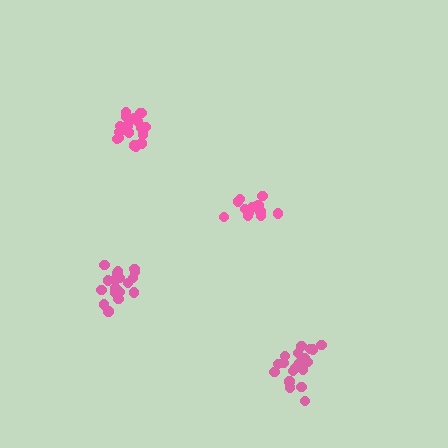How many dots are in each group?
Group 1: 18 dots, Group 2: 16 dots, Group 3: 21 dots, Group 4: 20 dots (75 total).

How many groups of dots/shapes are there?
There are 4 groups.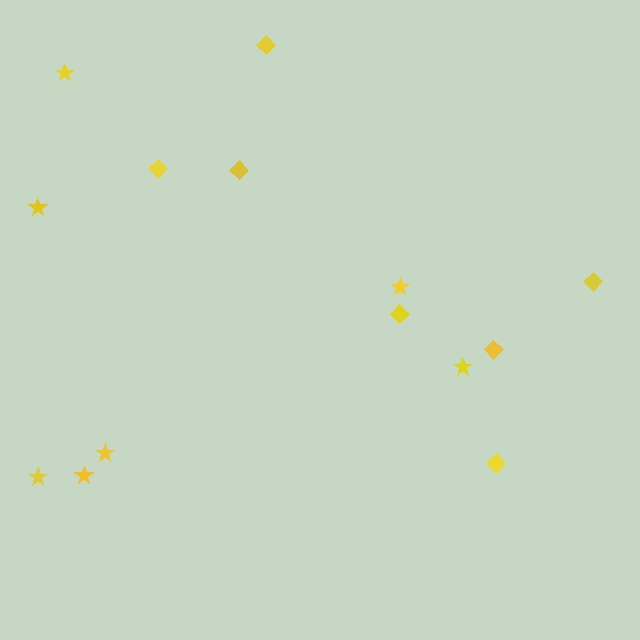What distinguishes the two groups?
There are 2 groups: one group of stars (7) and one group of diamonds (7).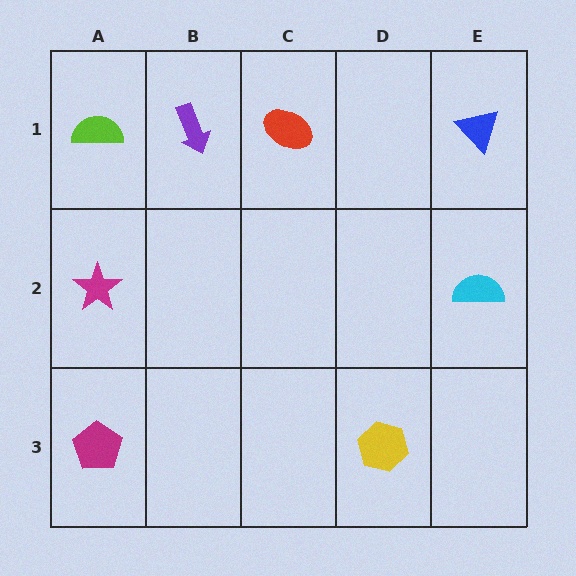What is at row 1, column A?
A lime semicircle.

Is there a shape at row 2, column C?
No, that cell is empty.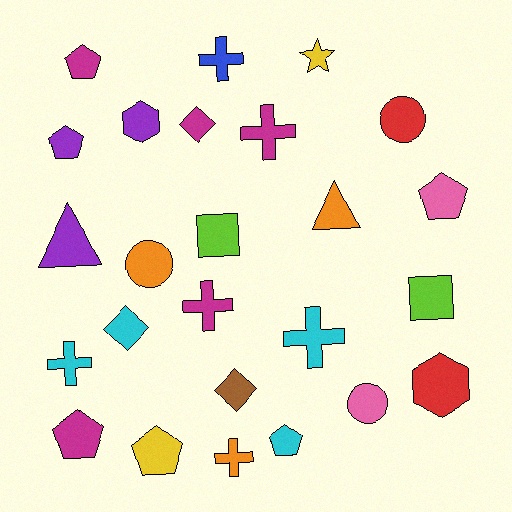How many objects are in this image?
There are 25 objects.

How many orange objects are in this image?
There are 3 orange objects.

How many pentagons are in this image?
There are 6 pentagons.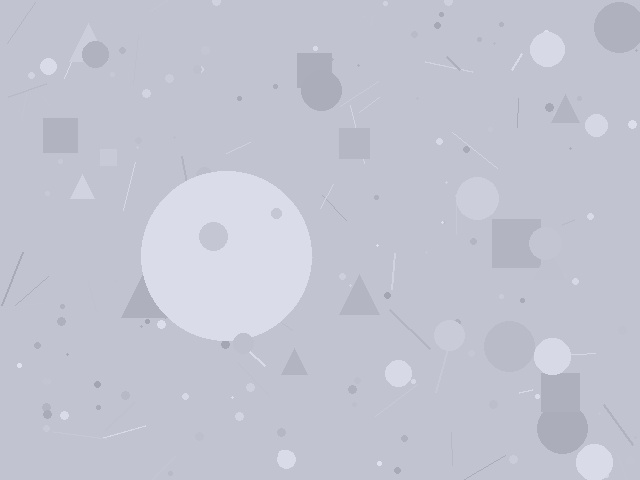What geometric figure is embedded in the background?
A circle is embedded in the background.